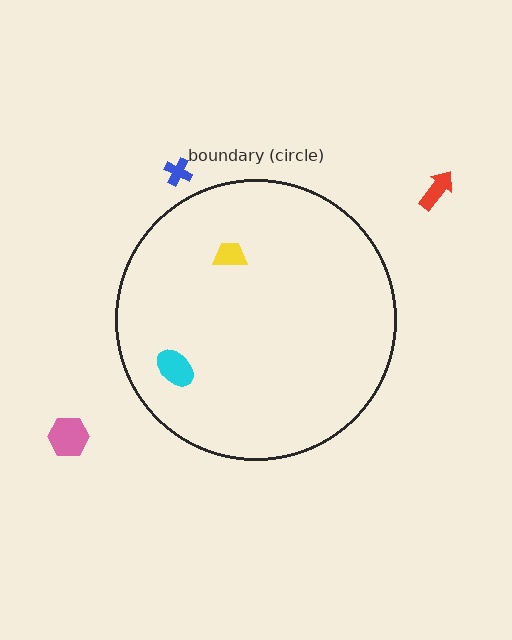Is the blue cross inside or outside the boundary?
Outside.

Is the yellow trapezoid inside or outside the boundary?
Inside.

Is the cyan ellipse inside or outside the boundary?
Inside.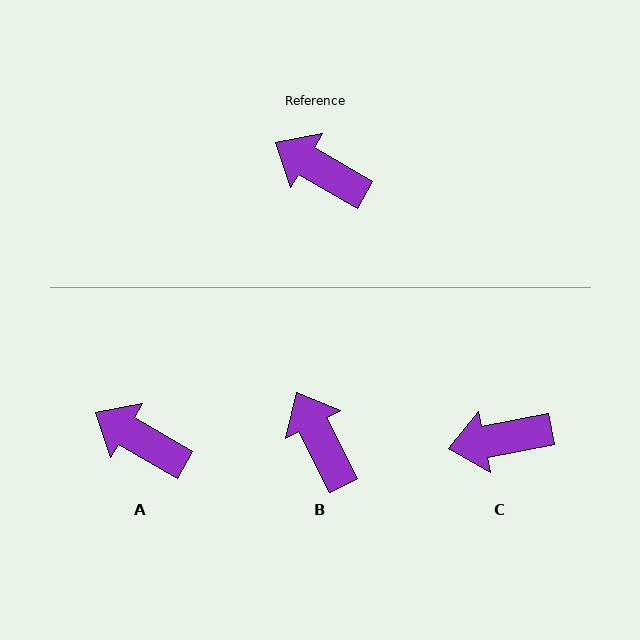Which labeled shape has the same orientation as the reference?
A.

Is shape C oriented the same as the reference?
No, it is off by about 41 degrees.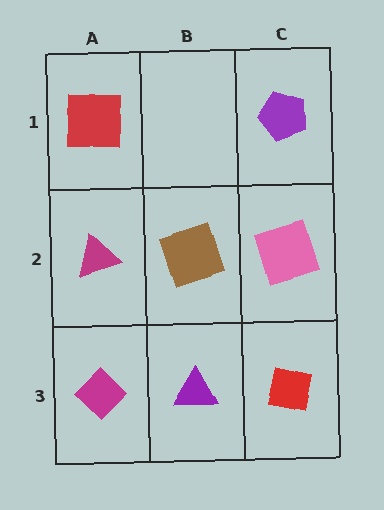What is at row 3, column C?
A red square.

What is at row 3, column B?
A purple triangle.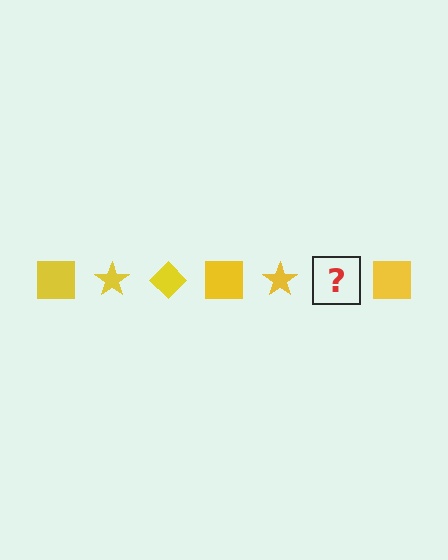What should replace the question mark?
The question mark should be replaced with a yellow diamond.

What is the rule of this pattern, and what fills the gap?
The rule is that the pattern cycles through square, star, diamond shapes in yellow. The gap should be filled with a yellow diamond.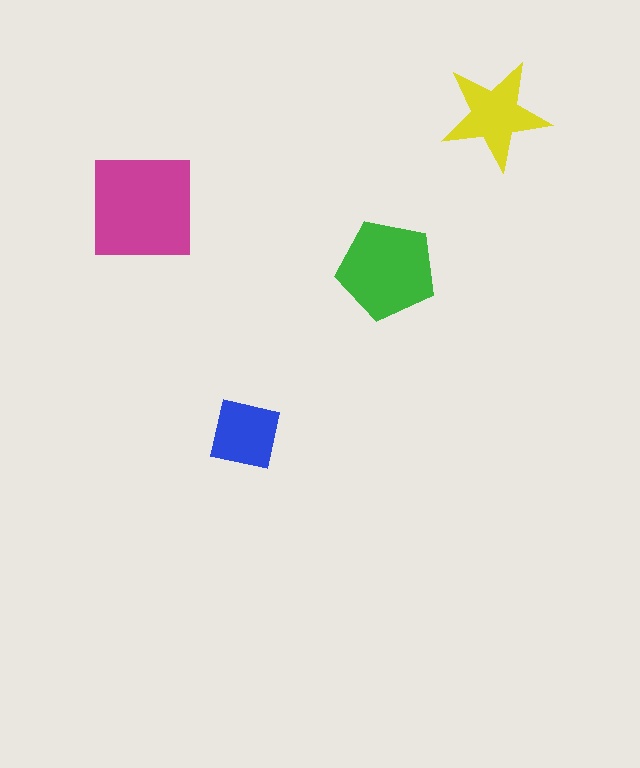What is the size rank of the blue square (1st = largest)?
4th.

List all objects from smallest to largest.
The blue square, the yellow star, the green pentagon, the magenta square.